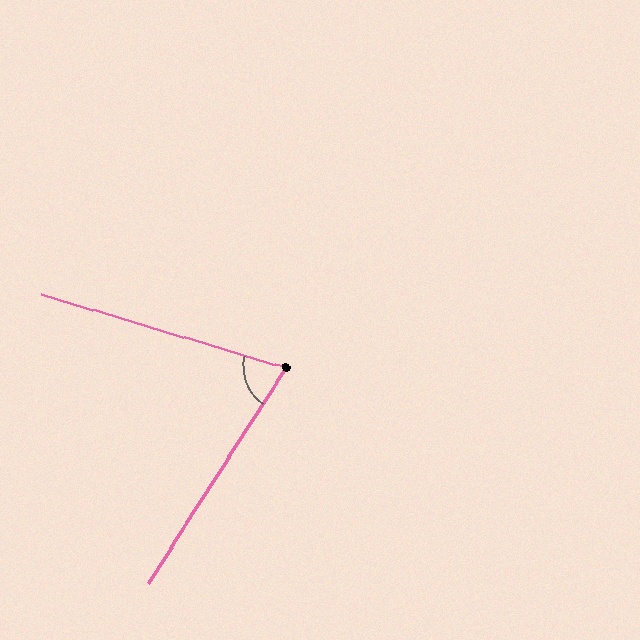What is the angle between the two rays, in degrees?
Approximately 74 degrees.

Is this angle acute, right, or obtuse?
It is acute.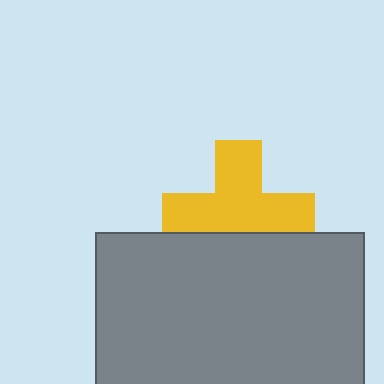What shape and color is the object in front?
The object in front is a gray rectangle.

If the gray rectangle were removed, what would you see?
You would see the complete yellow cross.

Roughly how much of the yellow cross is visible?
Most of it is visible (roughly 69%).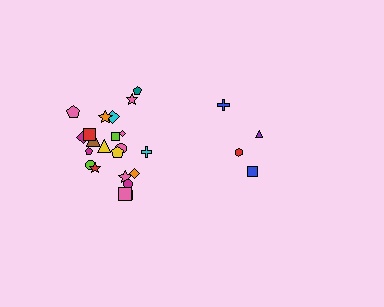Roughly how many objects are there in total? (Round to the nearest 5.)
Roughly 25 objects in total.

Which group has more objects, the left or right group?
The left group.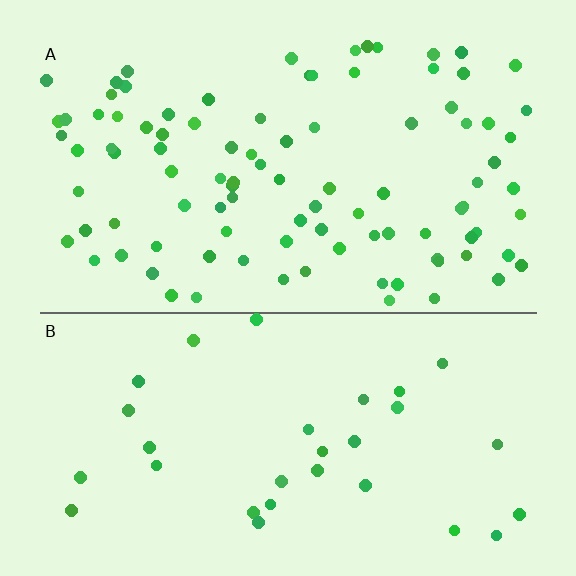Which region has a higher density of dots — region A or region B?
A (the top).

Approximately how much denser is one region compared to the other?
Approximately 3.1× — region A over region B.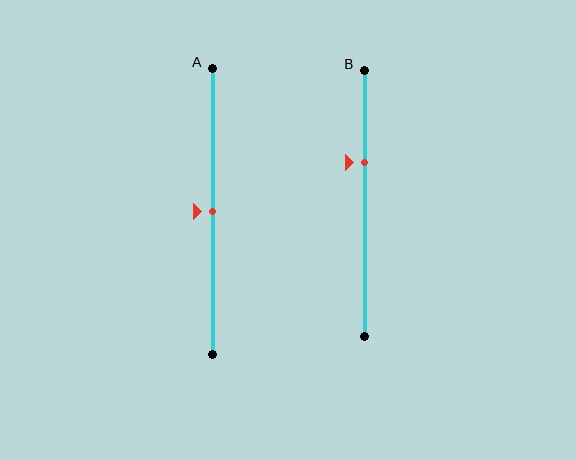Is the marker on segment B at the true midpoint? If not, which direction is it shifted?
No, the marker on segment B is shifted upward by about 15% of the segment length.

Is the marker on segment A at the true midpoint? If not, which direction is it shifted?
Yes, the marker on segment A is at the true midpoint.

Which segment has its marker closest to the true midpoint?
Segment A has its marker closest to the true midpoint.